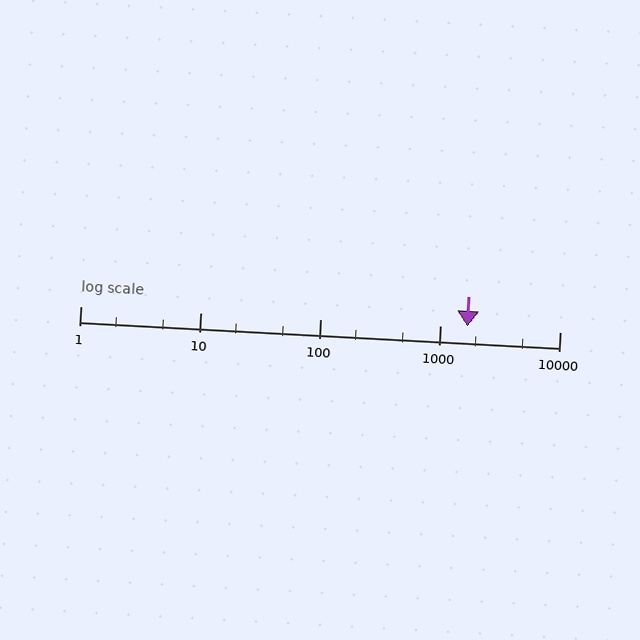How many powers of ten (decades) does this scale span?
The scale spans 4 decades, from 1 to 10000.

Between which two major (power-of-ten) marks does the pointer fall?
The pointer is between 1000 and 10000.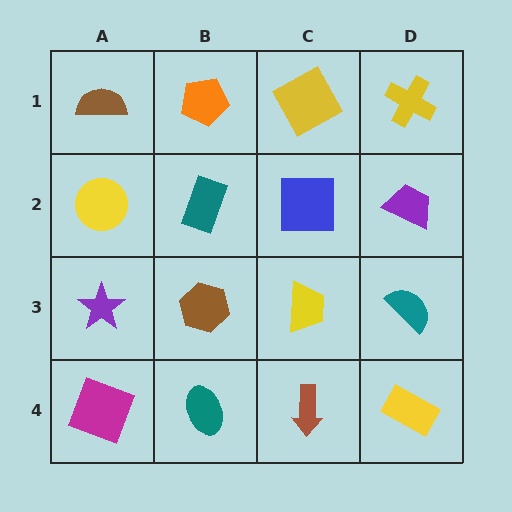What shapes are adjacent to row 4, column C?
A yellow trapezoid (row 3, column C), a teal ellipse (row 4, column B), a yellow rectangle (row 4, column D).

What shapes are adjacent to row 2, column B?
An orange pentagon (row 1, column B), a brown hexagon (row 3, column B), a yellow circle (row 2, column A), a blue square (row 2, column C).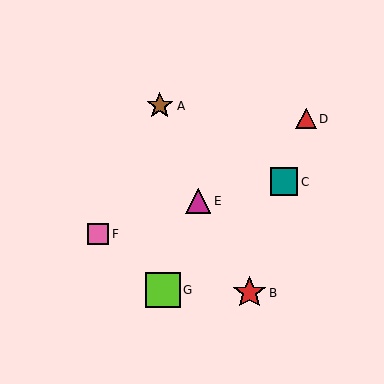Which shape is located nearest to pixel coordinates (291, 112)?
The red triangle (labeled D) at (306, 119) is nearest to that location.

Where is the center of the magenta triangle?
The center of the magenta triangle is at (198, 201).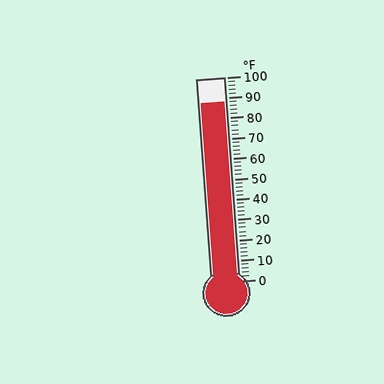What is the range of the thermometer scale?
The thermometer scale ranges from 0°F to 100°F.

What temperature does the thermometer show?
The thermometer shows approximately 88°F.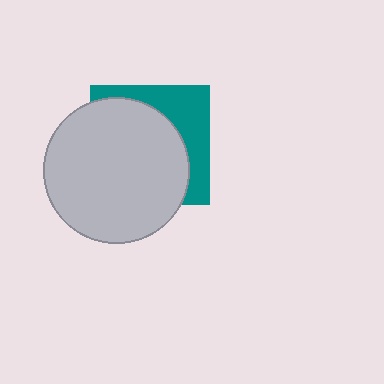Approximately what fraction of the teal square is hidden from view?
Roughly 67% of the teal square is hidden behind the light gray circle.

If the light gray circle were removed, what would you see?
You would see the complete teal square.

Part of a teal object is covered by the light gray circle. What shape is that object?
It is a square.